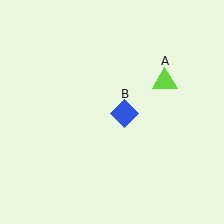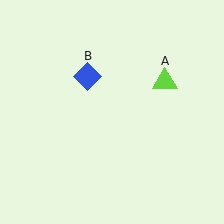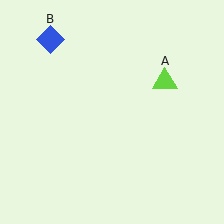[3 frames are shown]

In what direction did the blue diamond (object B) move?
The blue diamond (object B) moved up and to the left.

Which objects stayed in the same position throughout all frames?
Lime triangle (object A) remained stationary.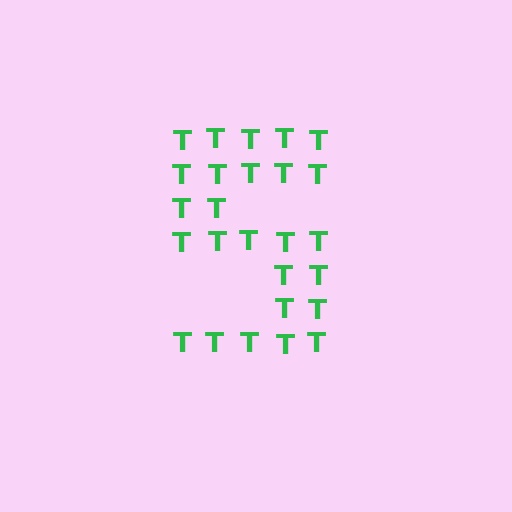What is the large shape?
The large shape is the digit 5.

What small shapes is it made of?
It is made of small letter T's.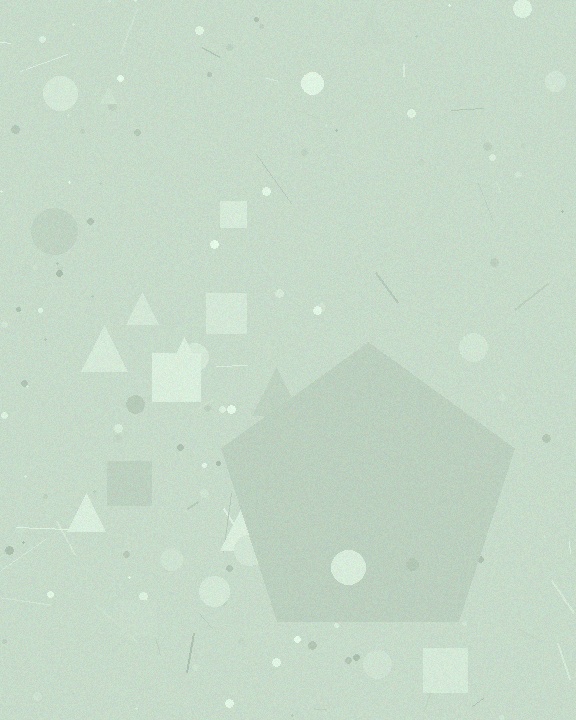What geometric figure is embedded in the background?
A pentagon is embedded in the background.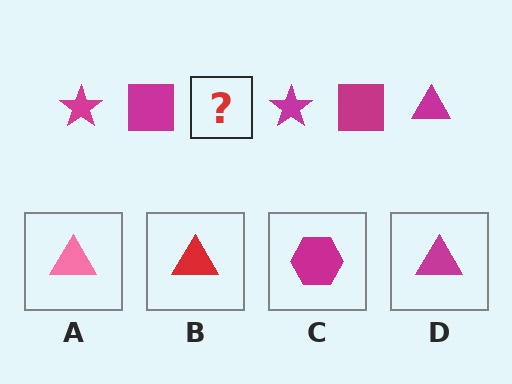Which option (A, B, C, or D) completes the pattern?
D.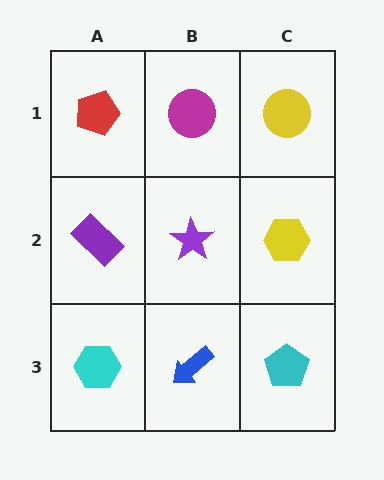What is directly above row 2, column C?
A yellow circle.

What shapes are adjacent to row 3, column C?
A yellow hexagon (row 2, column C), a blue arrow (row 3, column B).